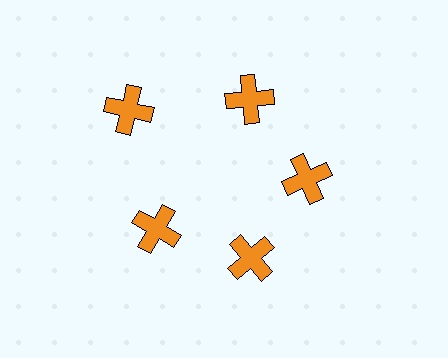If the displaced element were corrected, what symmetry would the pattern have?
It would have 5-fold rotational symmetry — the pattern would map onto itself every 72 degrees.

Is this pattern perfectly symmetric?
No. The 5 orange crosses are arranged in a ring, but one element near the 10 o'clock position is pushed outward from the center, breaking the 5-fold rotational symmetry.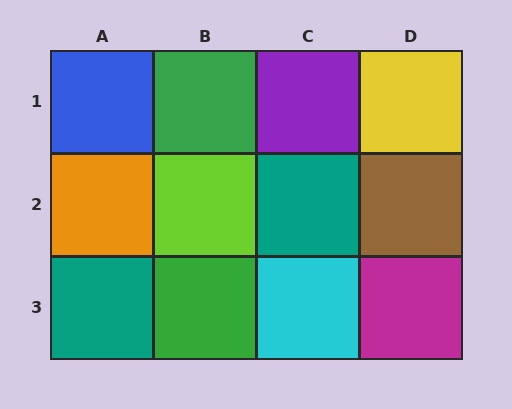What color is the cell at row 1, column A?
Blue.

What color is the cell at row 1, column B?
Green.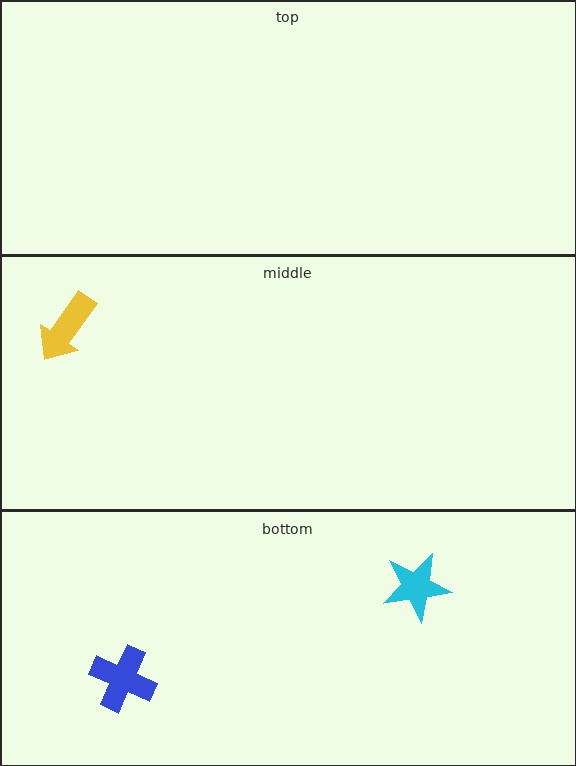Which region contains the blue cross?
The bottom region.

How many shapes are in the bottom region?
2.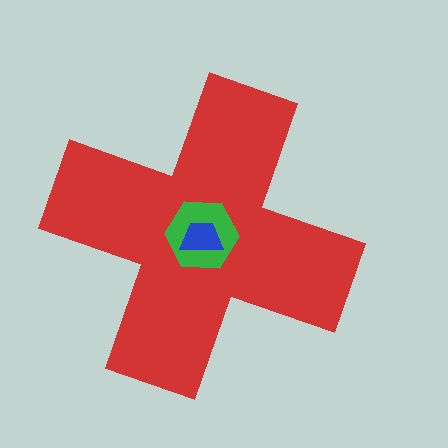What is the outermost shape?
The red cross.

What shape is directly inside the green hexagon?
The blue trapezoid.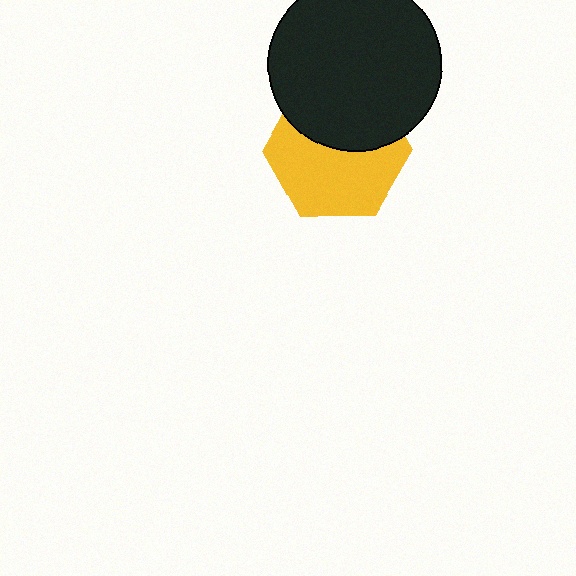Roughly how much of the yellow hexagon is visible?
About half of it is visible (roughly 59%).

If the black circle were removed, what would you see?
You would see the complete yellow hexagon.